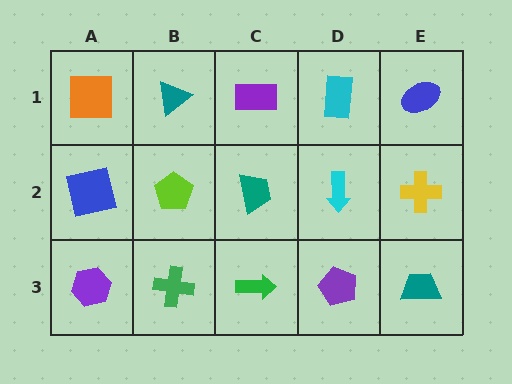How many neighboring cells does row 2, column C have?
4.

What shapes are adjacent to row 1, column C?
A teal trapezoid (row 2, column C), a teal triangle (row 1, column B), a cyan rectangle (row 1, column D).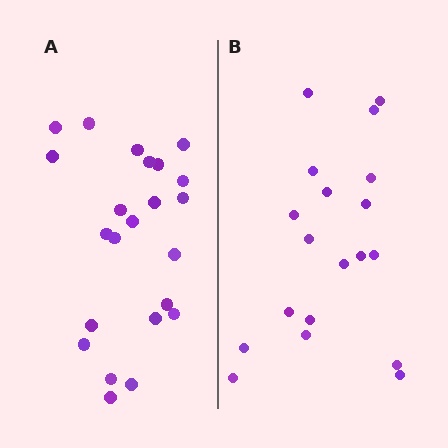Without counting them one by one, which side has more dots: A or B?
Region A (the left region) has more dots.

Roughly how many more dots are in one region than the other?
Region A has about 4 more dots than region B.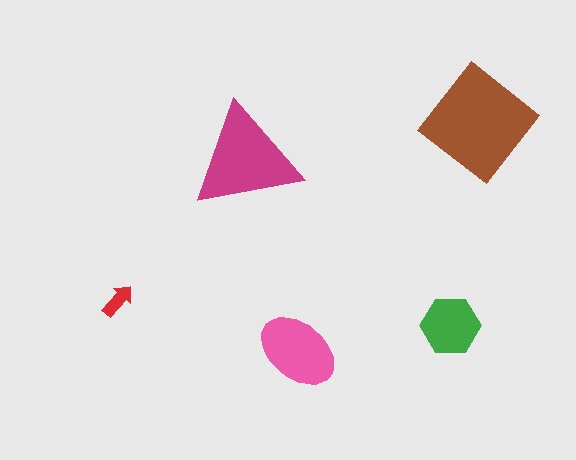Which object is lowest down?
The pink ellipse is bottommost.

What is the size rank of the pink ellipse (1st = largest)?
3rd.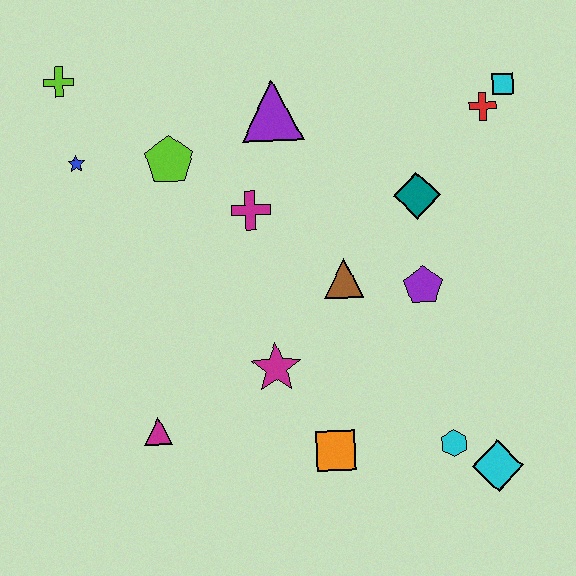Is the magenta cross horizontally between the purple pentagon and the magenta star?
No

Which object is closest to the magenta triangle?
The magenta star is closest to the magenta triangle.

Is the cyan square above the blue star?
Yes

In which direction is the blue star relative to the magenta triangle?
The blue star is above the magenta triangle.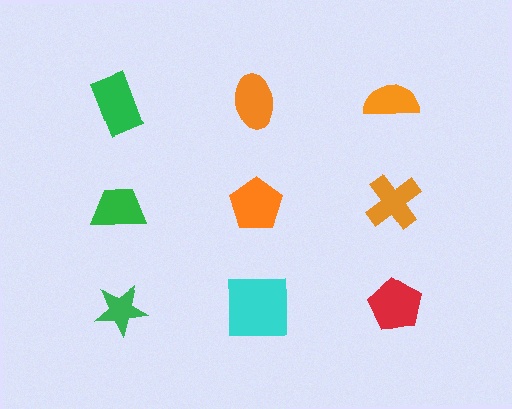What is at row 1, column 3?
An orange semicircle.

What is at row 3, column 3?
A red pentagon.